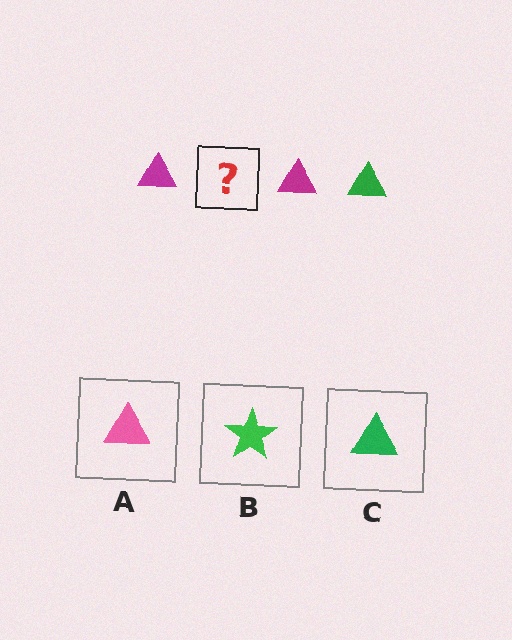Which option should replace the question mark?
Option C.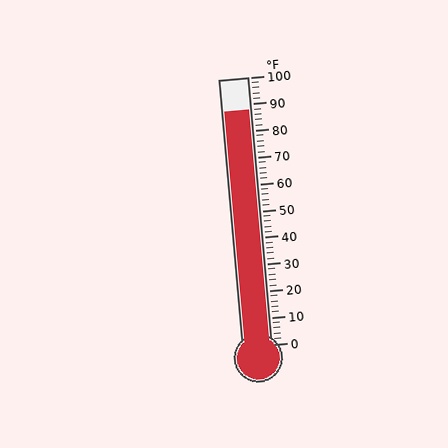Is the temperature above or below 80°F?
The temperature is above 80°F.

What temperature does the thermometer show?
The thermometer shows approximately 88°F.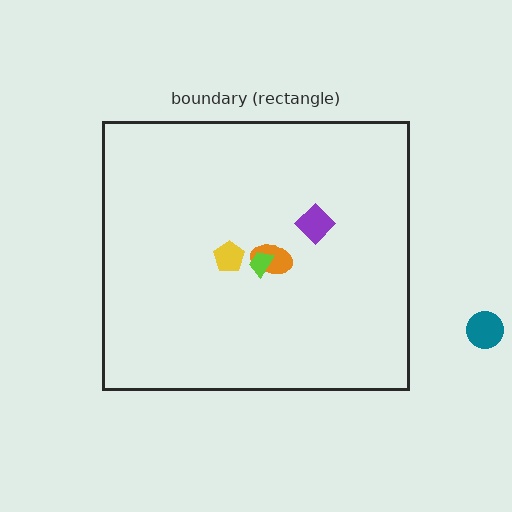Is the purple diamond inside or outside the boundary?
Inside.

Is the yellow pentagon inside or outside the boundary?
Inside.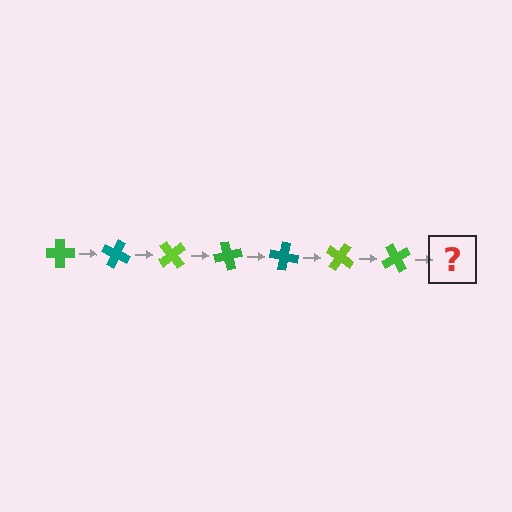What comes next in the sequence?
The next element should be a teal cross, rotated 175 degrees from the start.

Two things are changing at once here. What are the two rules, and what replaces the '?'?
The two rules are that it rotates 25 degrees each step and the color cycles through green, teal, and lime. The '?' should be a teal cross, rotated 175 degrees from the start.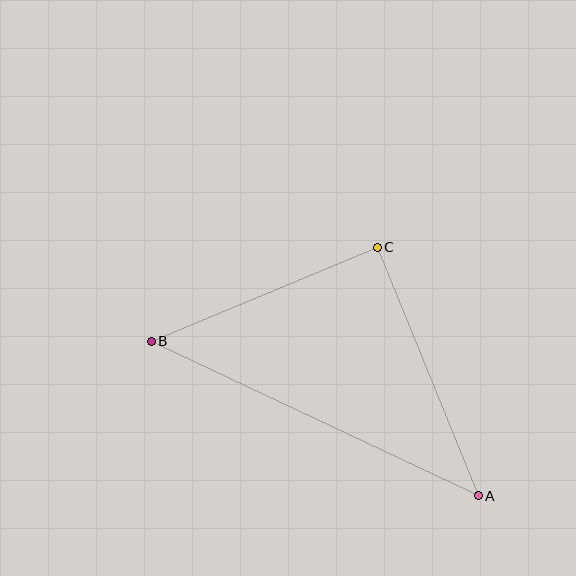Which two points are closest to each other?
Points B and C are closest to each other.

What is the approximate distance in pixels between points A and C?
The distance between A and C is approximately 269 pixels.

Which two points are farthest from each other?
Points A and B are farthest from each other.